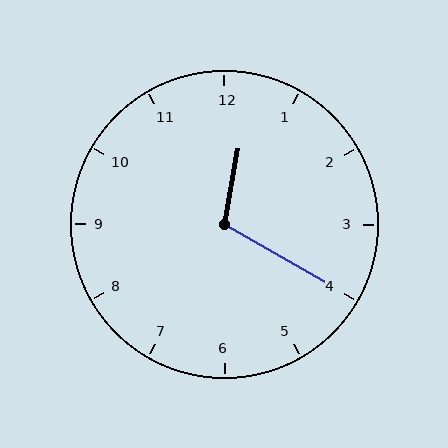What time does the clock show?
12:20.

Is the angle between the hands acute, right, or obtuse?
It is obtuse.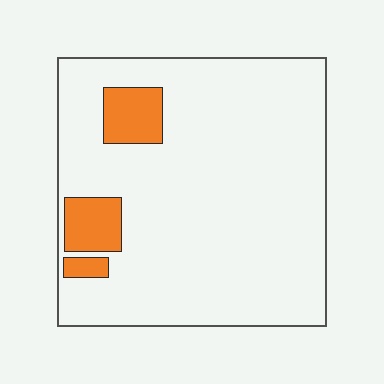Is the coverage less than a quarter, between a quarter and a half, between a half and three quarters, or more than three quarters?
Less than a quarter.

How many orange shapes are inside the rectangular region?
3.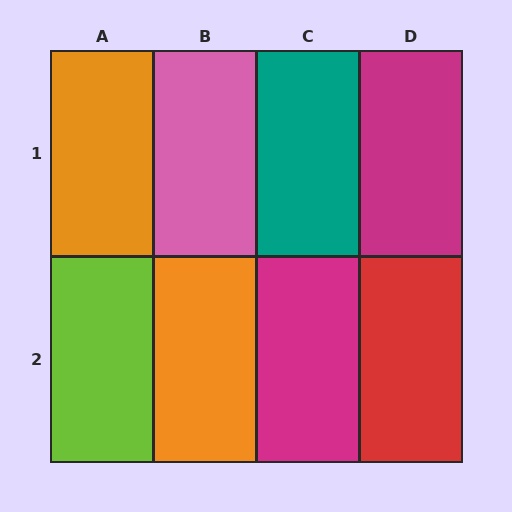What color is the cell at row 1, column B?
Pink.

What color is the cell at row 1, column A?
Orange.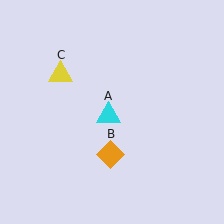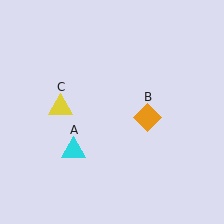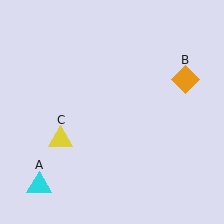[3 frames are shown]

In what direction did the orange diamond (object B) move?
The orange diamond (object B) moved up and to the right.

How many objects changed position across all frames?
3 objects changed position: cyan triangle (object A), orange diamond (object B), yellow triangle (object C).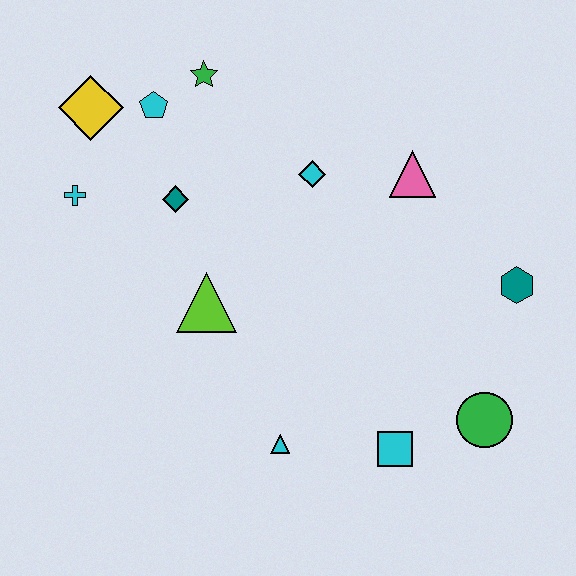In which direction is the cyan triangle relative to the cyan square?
The cyan triangle is to the left of the cyan square.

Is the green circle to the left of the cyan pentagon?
No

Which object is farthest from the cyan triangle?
The yellow diamond is farthest from the cyan triangle.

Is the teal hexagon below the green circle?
No